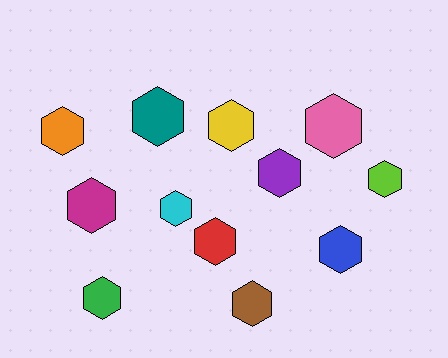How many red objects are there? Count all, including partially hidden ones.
There is 1 red object.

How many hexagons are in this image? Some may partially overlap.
There are 12 hexagons.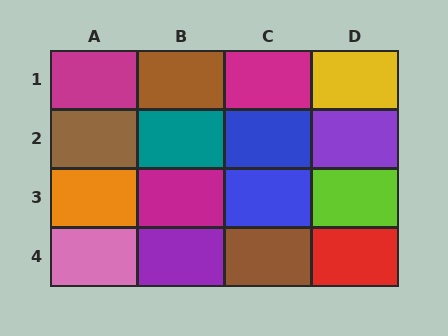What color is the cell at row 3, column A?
Orange.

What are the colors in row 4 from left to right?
Pink, purple, brown, red.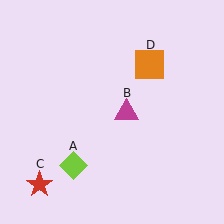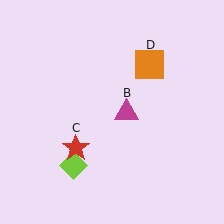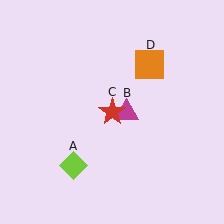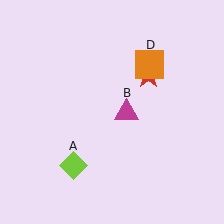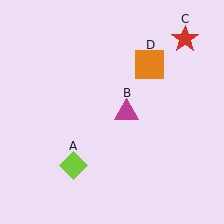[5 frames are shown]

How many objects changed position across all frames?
1 object changed position: red star (object C).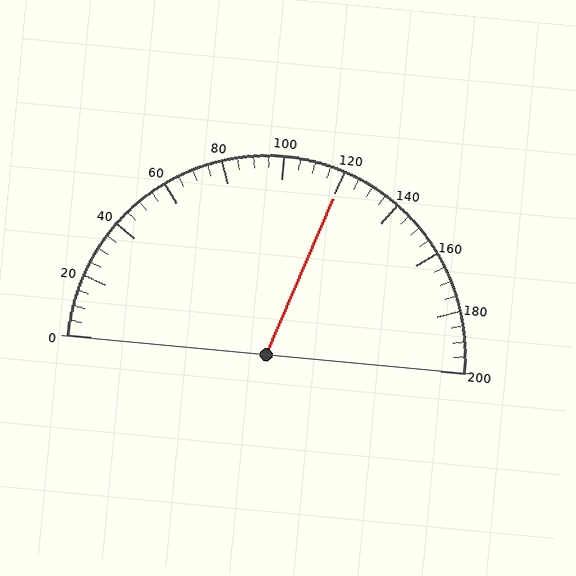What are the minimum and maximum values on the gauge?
The gauge ranges from 0 to 200.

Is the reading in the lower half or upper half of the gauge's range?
The reading is in the upper half of the range (0 to 200).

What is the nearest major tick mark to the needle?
The nearest major tick mark is 120.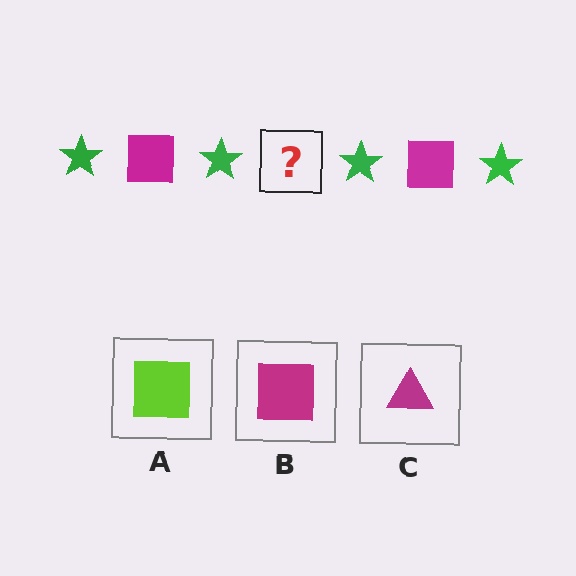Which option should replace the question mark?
Option B.